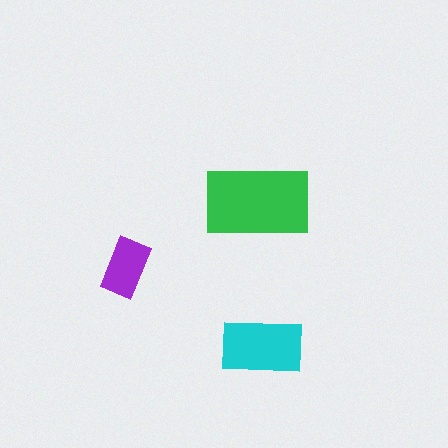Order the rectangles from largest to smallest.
the green one, the cyan one, the purple one.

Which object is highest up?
The green rectangle is topmost.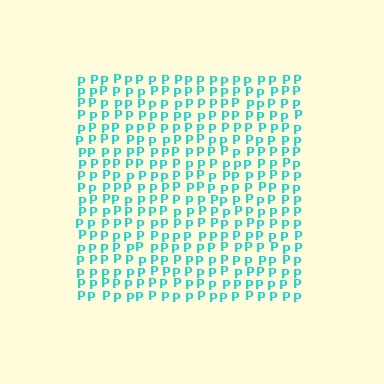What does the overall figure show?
The overall figure shows a square.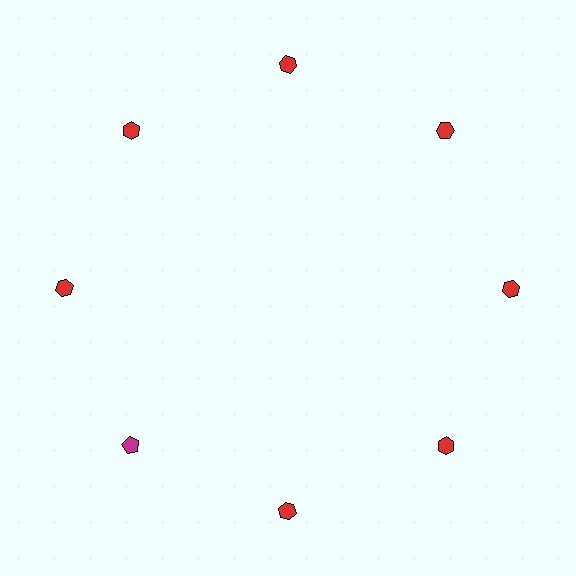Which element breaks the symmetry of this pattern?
The magenta pentagon at roughly the 8 o'clock position breaks the symmetry. All other shapes are red hexagons.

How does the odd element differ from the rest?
It differs in both color (magenta instead of red) and shape (pentagon instead of hexagon).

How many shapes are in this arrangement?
There are 8 shapes arranged in a ring pattern.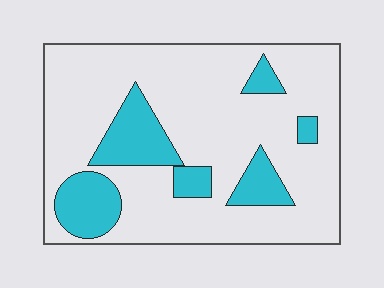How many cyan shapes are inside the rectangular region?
6.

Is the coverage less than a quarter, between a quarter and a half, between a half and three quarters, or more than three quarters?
Less than a quarter.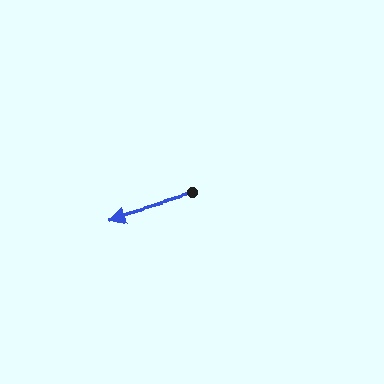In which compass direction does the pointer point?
West.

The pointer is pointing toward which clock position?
Roughly 8 o'clock.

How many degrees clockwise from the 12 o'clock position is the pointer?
Approximately 254 degrees.